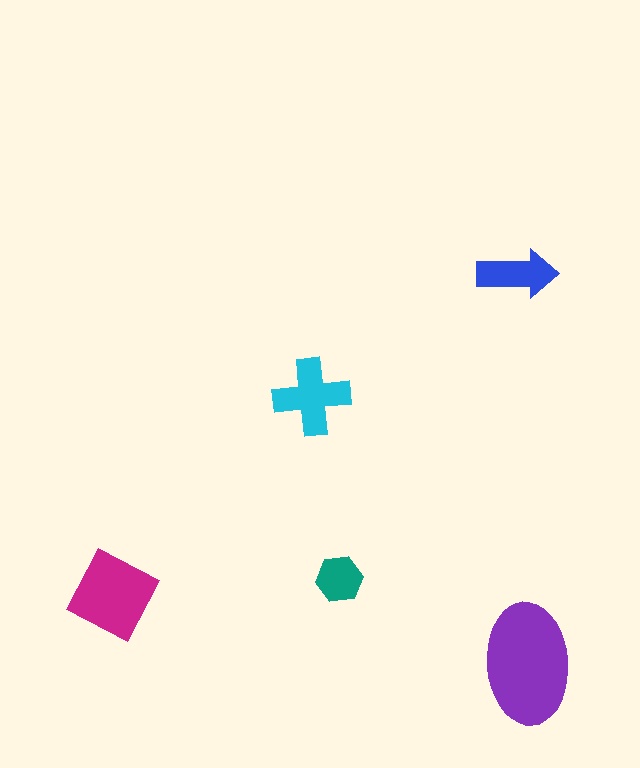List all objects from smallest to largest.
The teal hexagon, the blue arrow, the cyan cross, the magenta square, the purple ellipse.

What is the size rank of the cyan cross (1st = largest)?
3rd.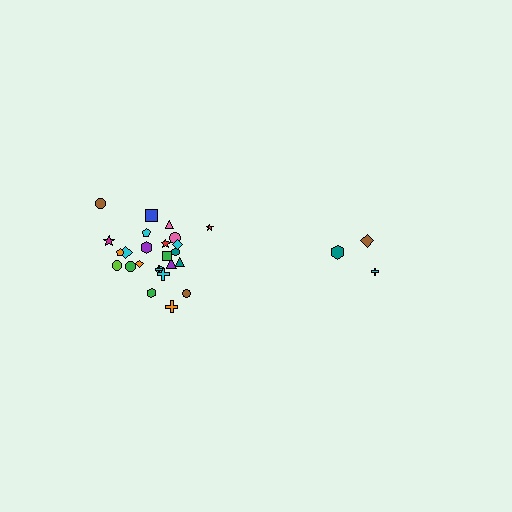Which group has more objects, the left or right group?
The left group.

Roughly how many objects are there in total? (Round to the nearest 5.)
Roughly 30 objects in total.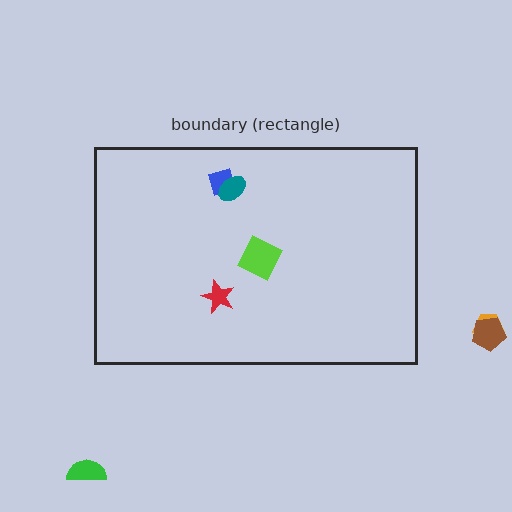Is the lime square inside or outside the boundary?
Inside.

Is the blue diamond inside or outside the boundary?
Inside.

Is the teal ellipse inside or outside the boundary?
Inside.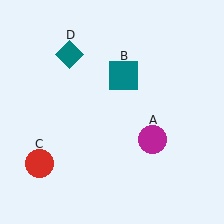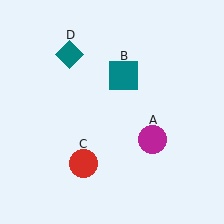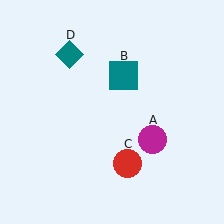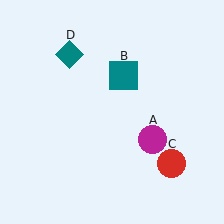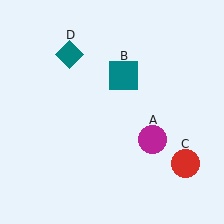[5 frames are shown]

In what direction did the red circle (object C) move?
The red circle (object C) moved right.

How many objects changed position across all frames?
1 object changed position: red circle (object C).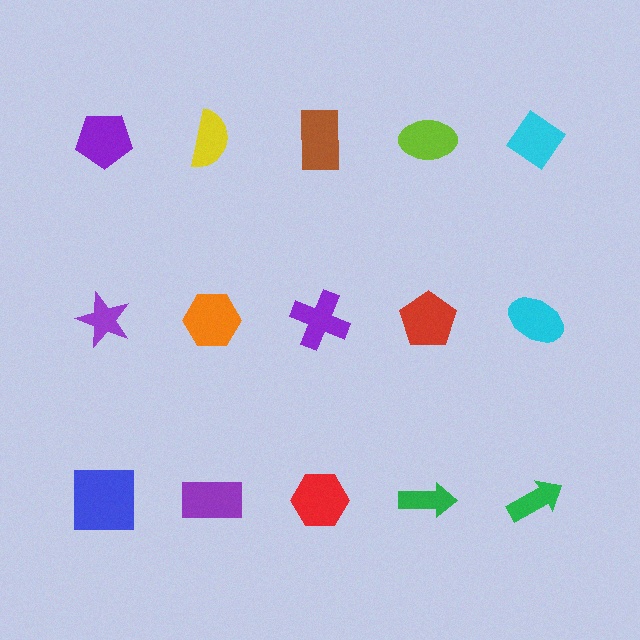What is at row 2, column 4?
A red pentagon.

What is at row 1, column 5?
A cyan diamond.